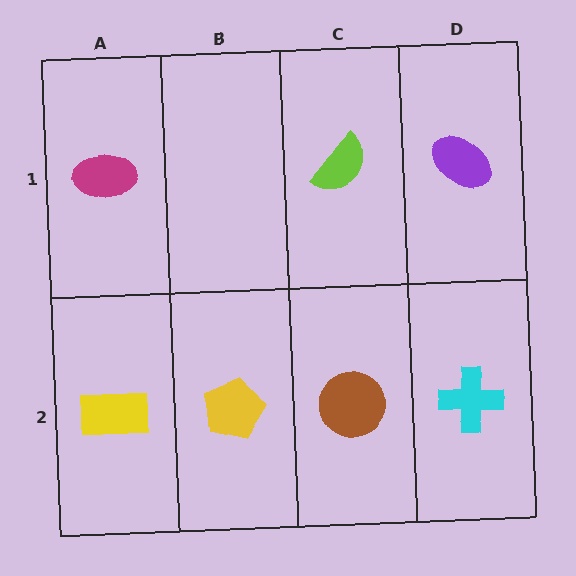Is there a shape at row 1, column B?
No, that cell is empty.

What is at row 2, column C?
A brown circle.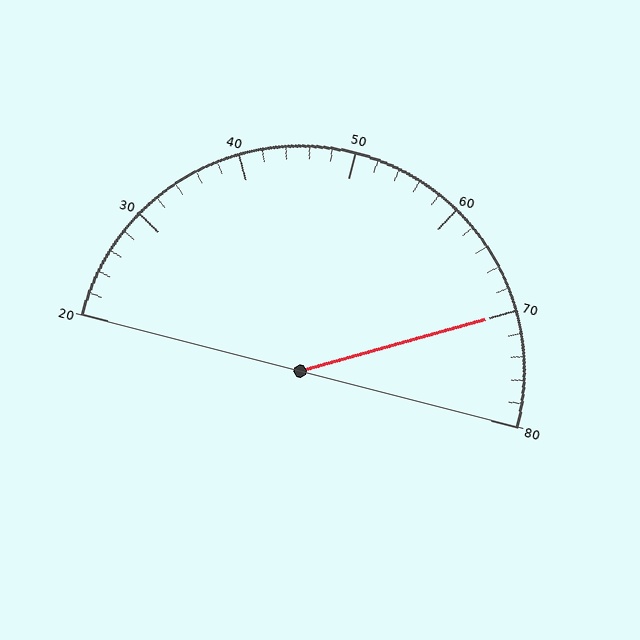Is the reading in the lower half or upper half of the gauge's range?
The reading is in the upper half of the range (20 to 80).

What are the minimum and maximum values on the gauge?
The gauge ranges from 20 to 80.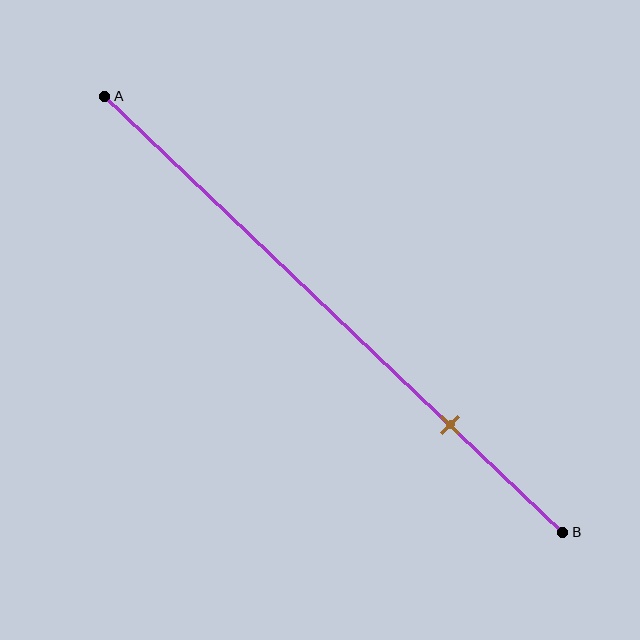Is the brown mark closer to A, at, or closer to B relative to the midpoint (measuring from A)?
The brown mark is closer to point B than the midpoint of segment AB.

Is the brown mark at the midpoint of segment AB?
No, the mark is at about 75% from A, not at the 50% midpoint.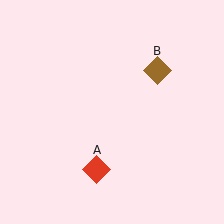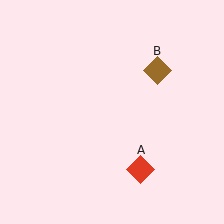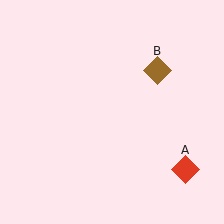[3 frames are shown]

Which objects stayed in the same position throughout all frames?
Brown diamond (object B) remained stationary.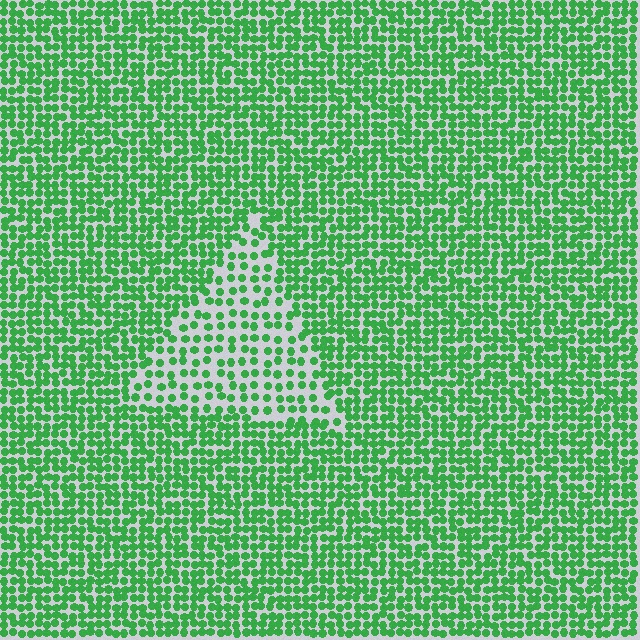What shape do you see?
I see a triangle.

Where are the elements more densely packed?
The elements are more densely packed outside the triangle boundary.